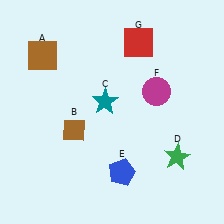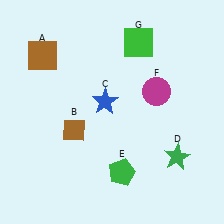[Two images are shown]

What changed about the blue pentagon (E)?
In Image 1, E is blue. In Image 2, it changed to green.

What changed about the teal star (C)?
In Image 1, C is teal. In Image 2, it changed to blue.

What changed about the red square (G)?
In Image 1, G is red. In Image 2, it changed to green.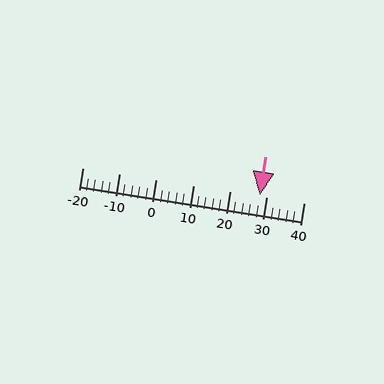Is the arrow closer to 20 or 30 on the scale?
The arrow is closer to 30.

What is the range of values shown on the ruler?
The ruler shows values from -20 to 40.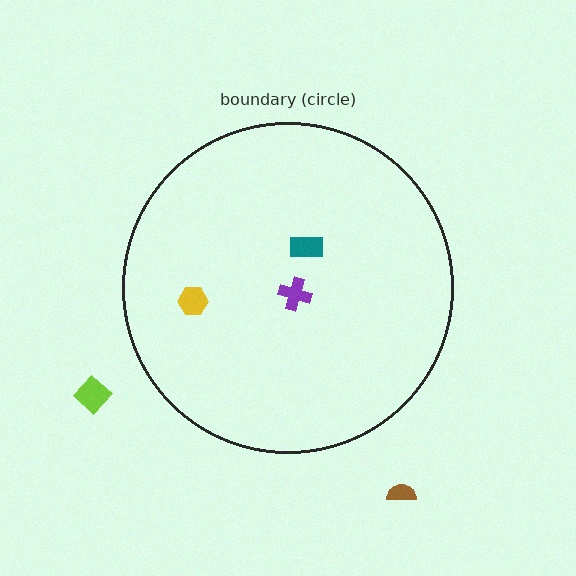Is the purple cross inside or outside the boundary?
Inside.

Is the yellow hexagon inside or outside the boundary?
Inside.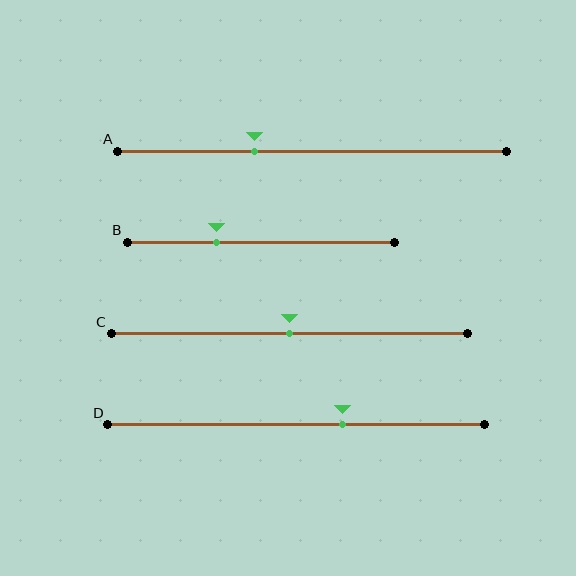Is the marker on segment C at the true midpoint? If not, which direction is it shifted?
Yes, the marker on segment C is at the true midpoint.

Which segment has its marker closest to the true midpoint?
Segment C has its marker closest to the true midpoint.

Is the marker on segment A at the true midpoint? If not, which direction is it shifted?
No, the marker on segment A is shifted to the left by about 15% of the segment length.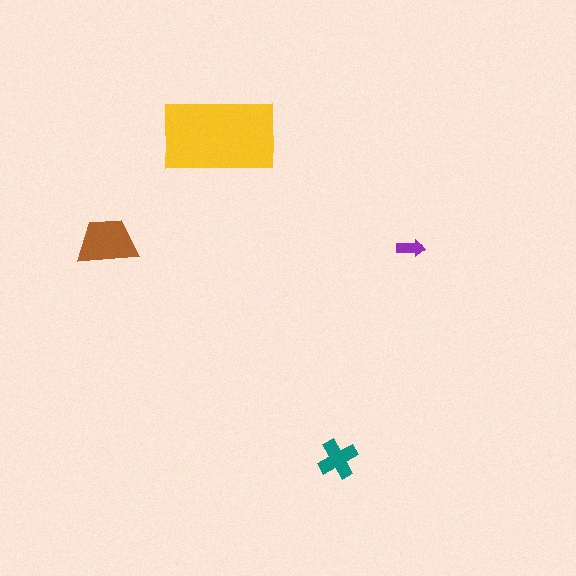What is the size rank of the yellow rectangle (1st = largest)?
1st.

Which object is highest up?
The yellow rectangle is topmost.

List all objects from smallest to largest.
The purple arrow, the teal cross, the brown trapezoid, the yellow rectangle.